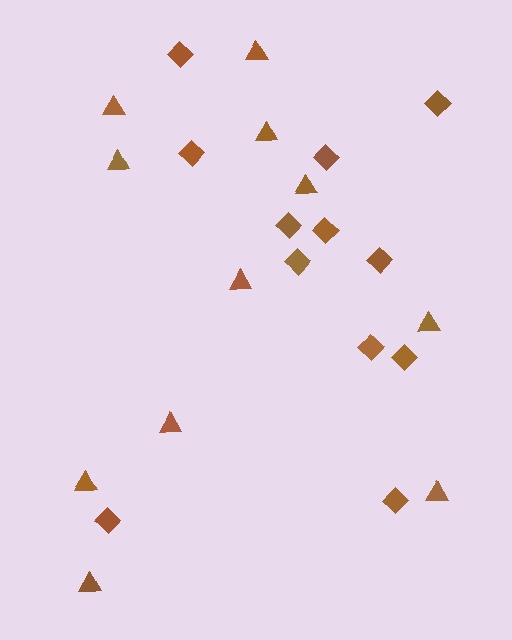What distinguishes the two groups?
There are 2 groups: one group of diamonds (12) and one group of triangles (11).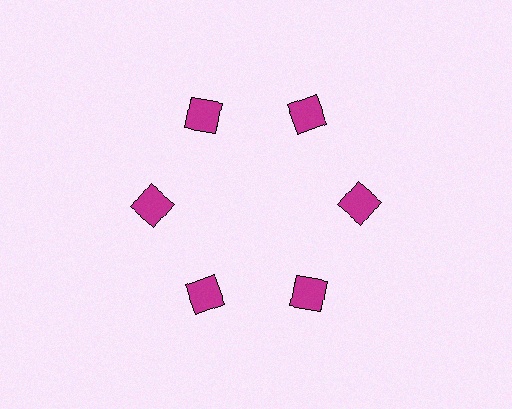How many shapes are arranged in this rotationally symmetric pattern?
There are 6 shapes, arranged in 6 groups of 1.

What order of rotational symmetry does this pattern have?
This pattern has 6-fold rotational symmetry.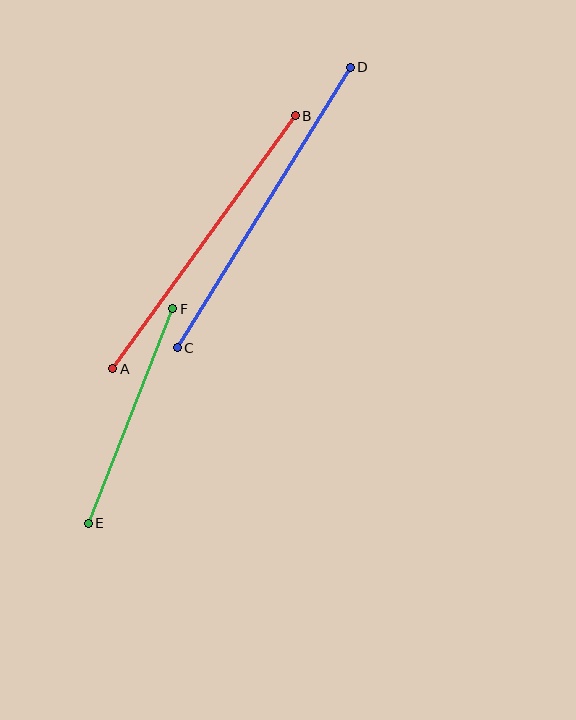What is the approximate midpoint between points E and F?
The midpoint is at approximately (131, 416) pixels.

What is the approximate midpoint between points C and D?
The midpoint is at approximately (264, 208) pixels.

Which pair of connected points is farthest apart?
Points C and D are farthest apart.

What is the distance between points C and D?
The distance is approximately 330 pixels.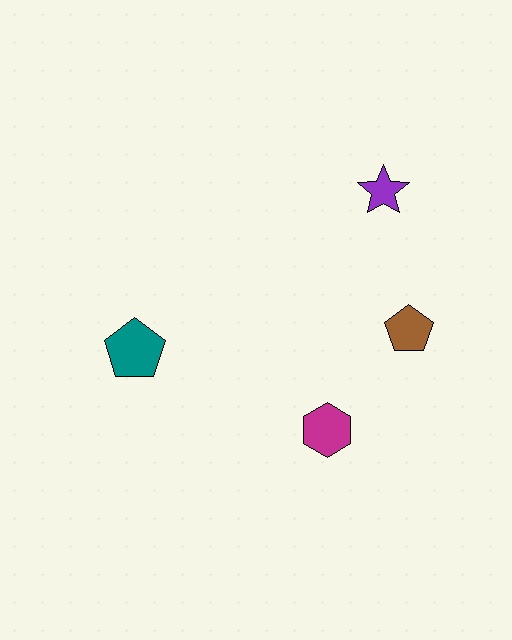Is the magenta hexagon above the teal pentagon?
No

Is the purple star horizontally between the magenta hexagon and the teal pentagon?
No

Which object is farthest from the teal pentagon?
The purple star is farthest from the teal pentagon.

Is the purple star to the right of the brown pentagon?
No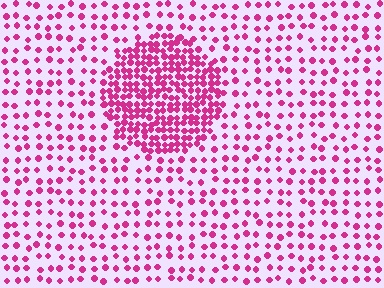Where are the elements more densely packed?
The elements are more densely packed inside the circle boundary.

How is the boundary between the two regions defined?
The boundary is defined by a change in element density (approximately 2.7x ratio). All elements are the same color, size, and shape.